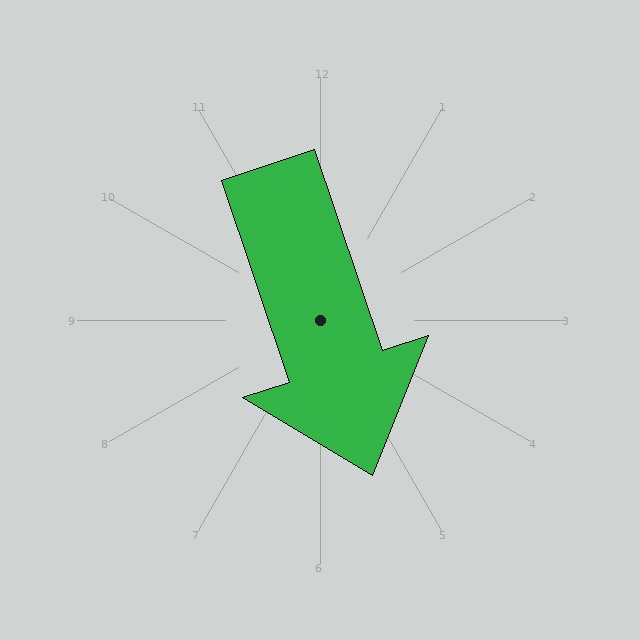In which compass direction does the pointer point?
South.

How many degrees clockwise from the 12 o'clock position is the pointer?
Approximately 161 degrees.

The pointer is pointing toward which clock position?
Roughly 5 o'clock.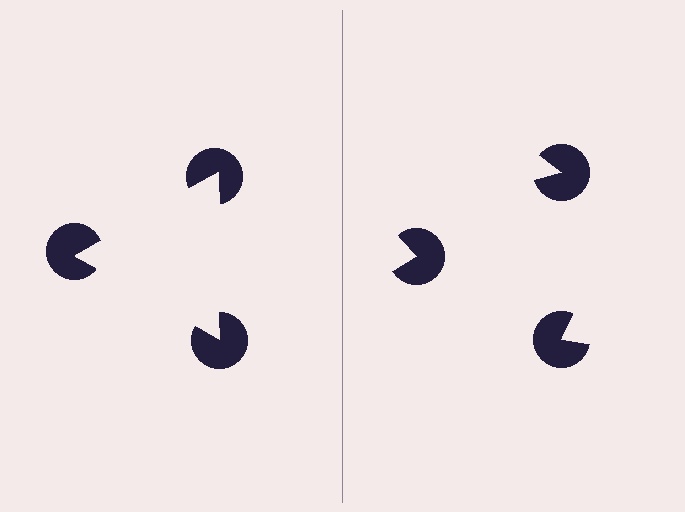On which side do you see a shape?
An illusory triangle appears on the left side. On the right side the wedge cuts are rotated, so no coherent shape forms.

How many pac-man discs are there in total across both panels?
6 — 3 on each side.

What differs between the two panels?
The pac-man discs are positioned identically on both sides; only the wedge orientations differ. On the left they align to a triangle; on the right they are misaligned.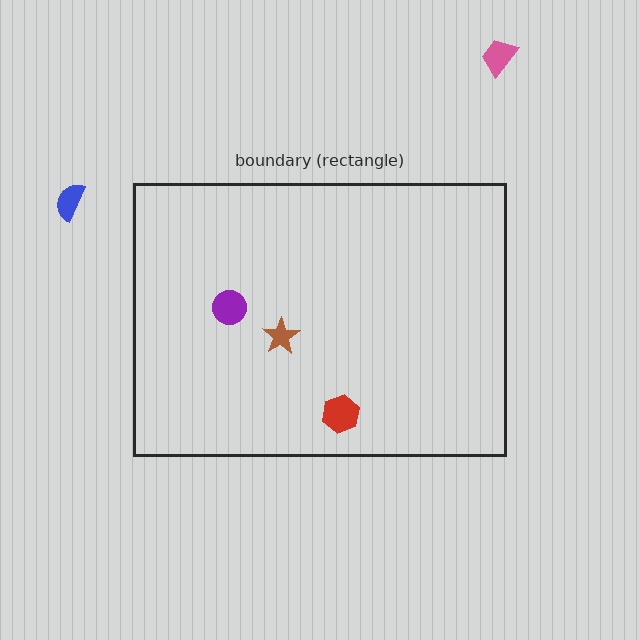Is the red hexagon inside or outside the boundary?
Inside.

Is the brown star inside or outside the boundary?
Inside.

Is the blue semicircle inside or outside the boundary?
Outside.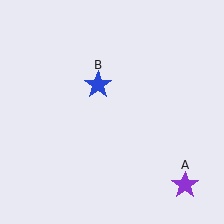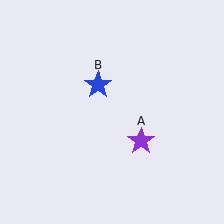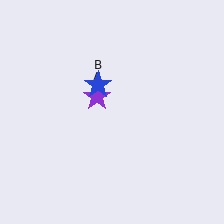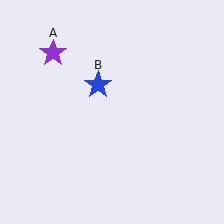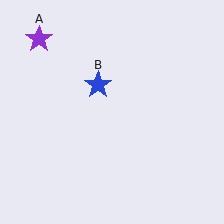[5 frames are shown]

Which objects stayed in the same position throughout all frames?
Blue star (object B) remained stationary.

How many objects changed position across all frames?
1 object changed position: purple star (object A).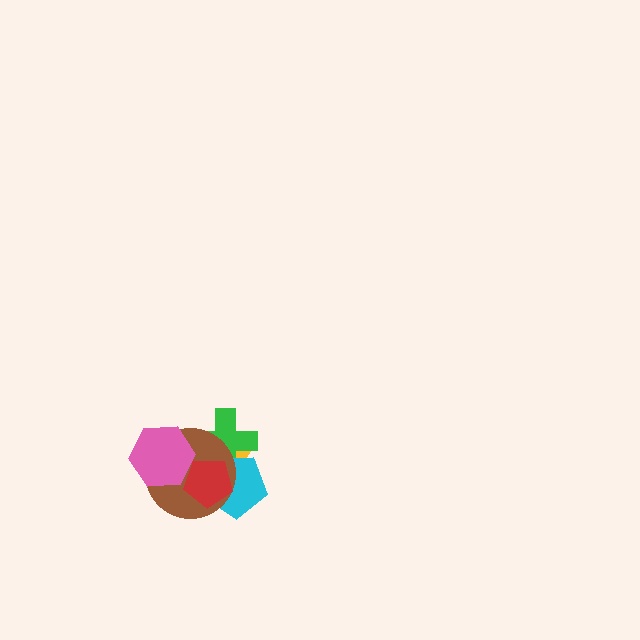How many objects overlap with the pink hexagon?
2 objects overlap with the pink hexagon.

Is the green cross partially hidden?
Yes, it is partially covered by another shape.